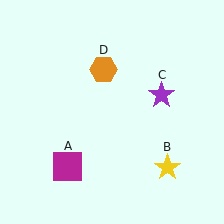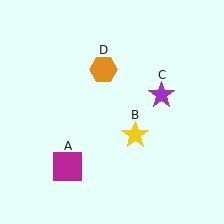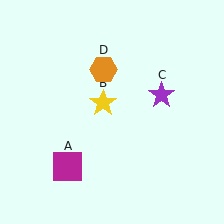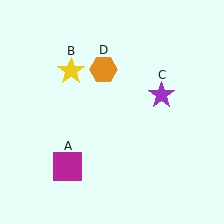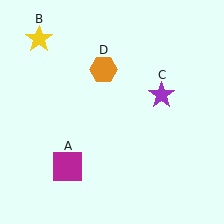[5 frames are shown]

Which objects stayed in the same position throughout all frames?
Magenta square (object A) and purple star (object C) and orange hexagon (object D) remained stationary.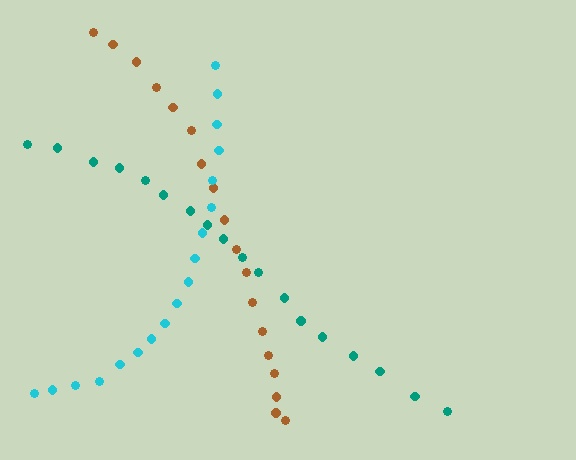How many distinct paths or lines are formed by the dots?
There are 3 distinct paths.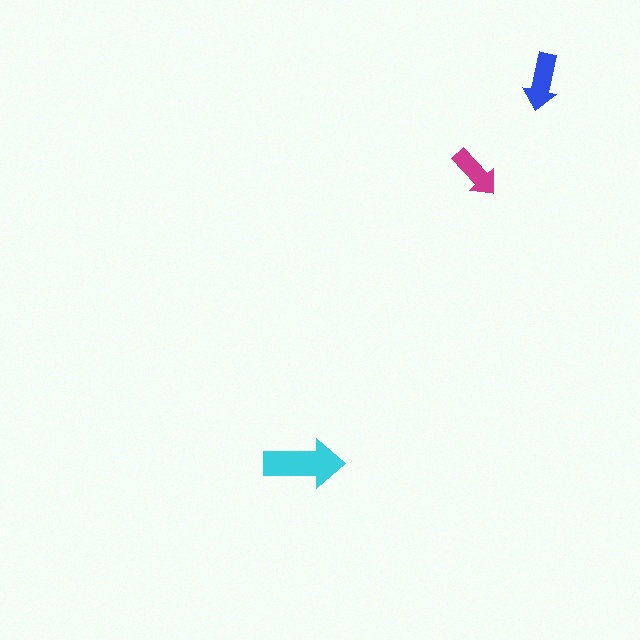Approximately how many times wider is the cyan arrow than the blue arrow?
About 1.5 times wider.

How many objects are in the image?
There are 3 objects in the image.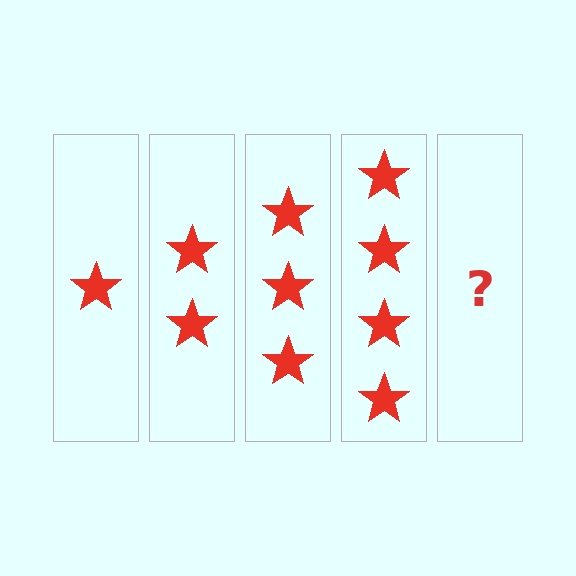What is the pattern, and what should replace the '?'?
The pattern is that each step adds one more star. The '?' should be 5 stars.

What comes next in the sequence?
The next element should be 5 stars.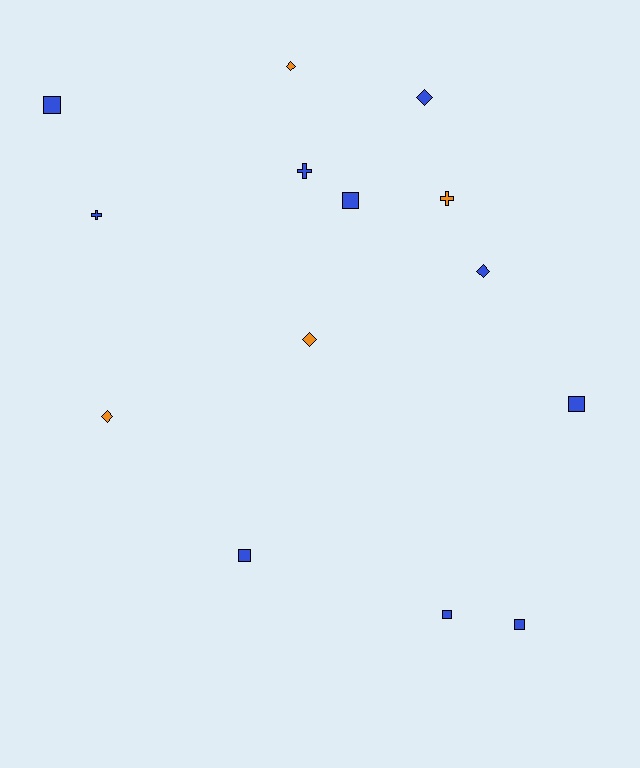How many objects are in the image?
There are 14 objects.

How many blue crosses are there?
There are 2 blue crosses.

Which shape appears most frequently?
Square, with 6 objects.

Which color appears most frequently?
Blue, with 10 objects.